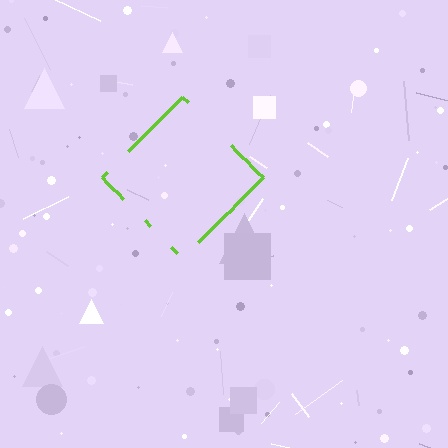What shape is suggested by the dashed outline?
The dashed outline suggests a diamond.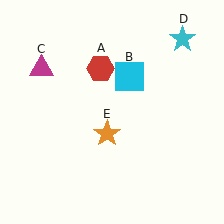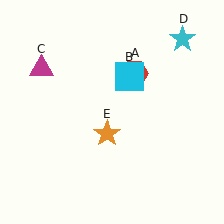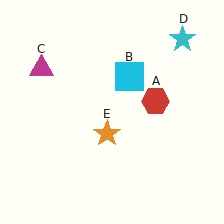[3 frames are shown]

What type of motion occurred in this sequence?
The red hexagon (object A) rotated clockwise around the center of the scene.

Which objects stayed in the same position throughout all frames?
Cyan square (object B) and magenta triangle (object C) and cyan star (object D) and orange star (object E) remained stationary.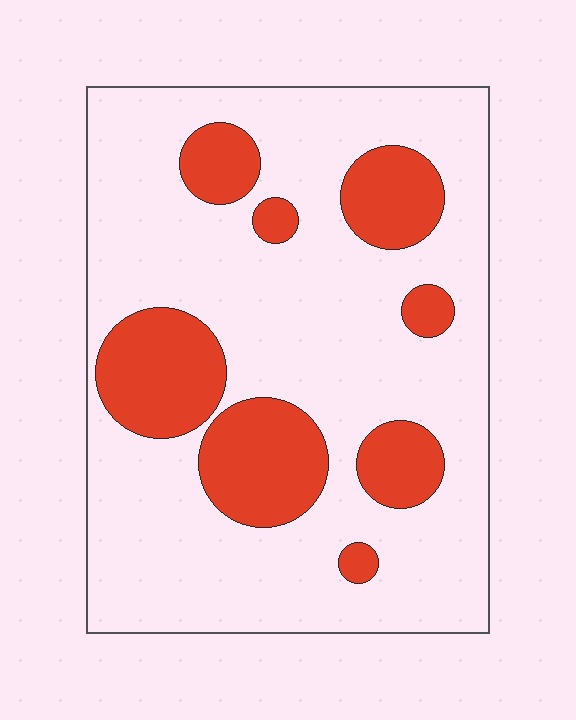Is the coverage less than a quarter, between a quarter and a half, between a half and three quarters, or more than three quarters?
Less than a quarter.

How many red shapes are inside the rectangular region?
8.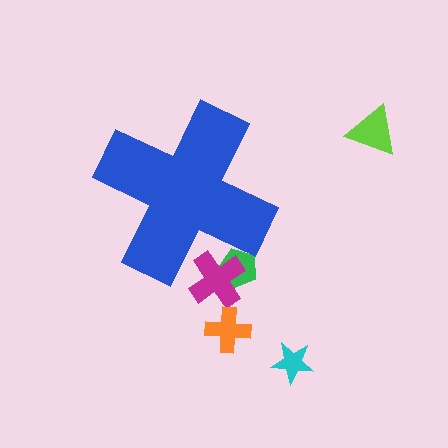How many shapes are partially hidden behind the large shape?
2 shapes are partially hidden.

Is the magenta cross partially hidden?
Yes, the magenta cross is partially hidden behind the blue cross.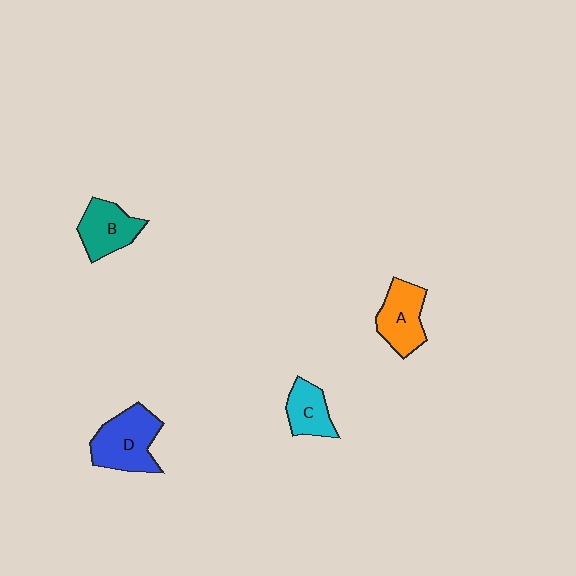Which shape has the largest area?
Shape D (blue).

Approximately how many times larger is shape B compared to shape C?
Approximately 1.3 times.